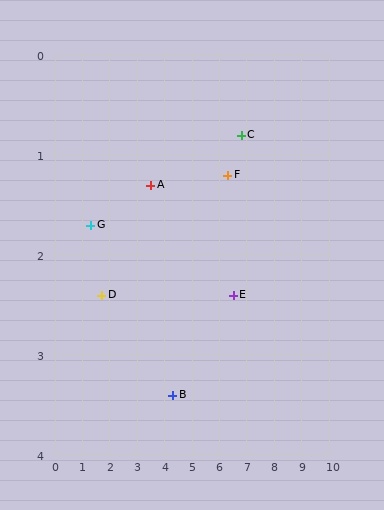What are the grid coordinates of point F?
Point F is at approximately (6.3, 1.2).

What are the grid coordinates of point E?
Point E is at approximately (6.5, 2.4).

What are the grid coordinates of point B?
Point B is at approximately (4.3, 3.4).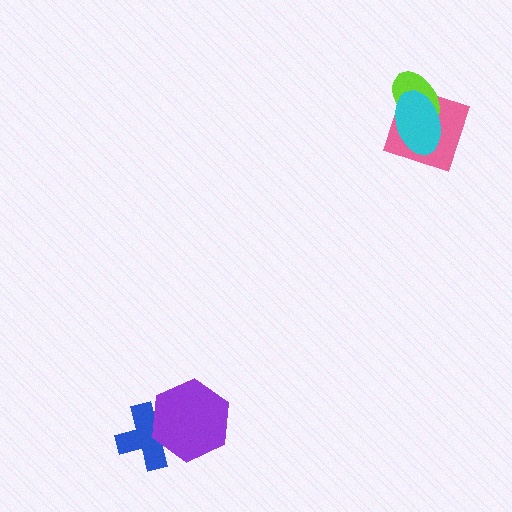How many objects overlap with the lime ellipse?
2 objects overlap with the lime ellipse.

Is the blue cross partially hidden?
Yes, it is partially covered by another shape.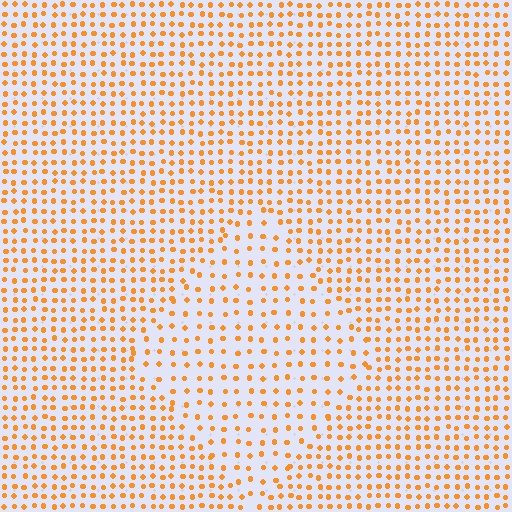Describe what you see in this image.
The image contains small orange elements arranged at two different densities. A diamond-shaped region is visible where the elements are less densely packed than the surrounding area.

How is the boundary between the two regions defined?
The boundary is defined by a change in element density (approximately 1.7x ratio). All elements are the same color, size, and shape.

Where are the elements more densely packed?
The elements are more densely packed outside the diamond boundary.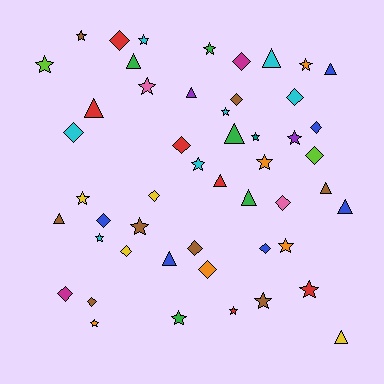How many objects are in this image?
There are 50 objects.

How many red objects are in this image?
There are 6 red objects.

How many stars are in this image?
There are 20 stars.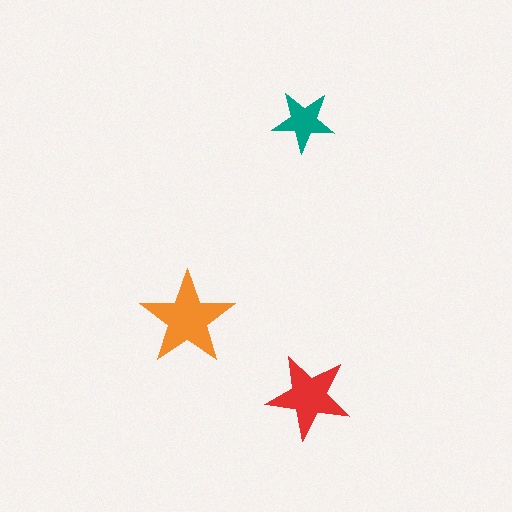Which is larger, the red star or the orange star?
The orange one.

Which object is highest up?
The teal star is topmost.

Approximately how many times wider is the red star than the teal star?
About 1.5 times wider.